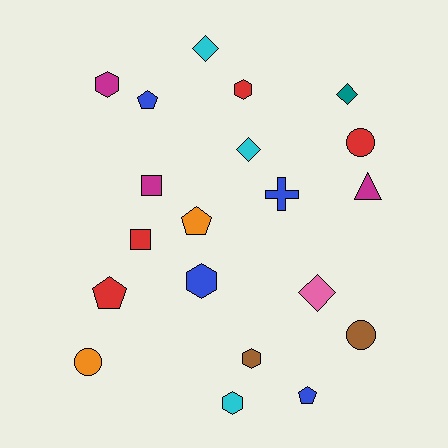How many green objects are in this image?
There are no green objects.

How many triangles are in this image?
There is 1 triangle.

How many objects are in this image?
There are 20 objects.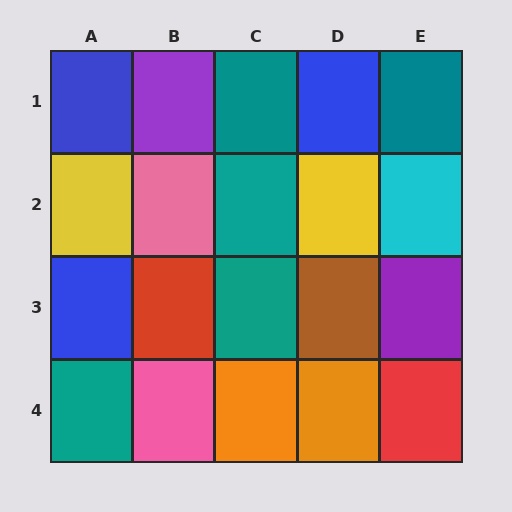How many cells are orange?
2 cells are orange.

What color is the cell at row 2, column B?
Pink.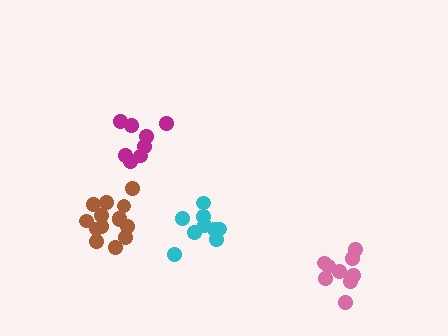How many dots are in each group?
Group 1: 9 dots, Group 2: 8 dots, Group 3: 14 dots, Group 4: 9 dots (40 total).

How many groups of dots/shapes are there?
There are 4 groups.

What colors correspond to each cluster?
The clusters are colored: pink, magenta, brown, cyan.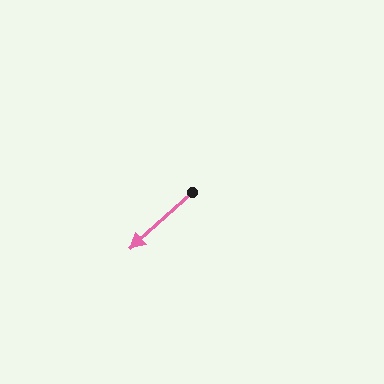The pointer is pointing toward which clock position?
Roughly 8 o'clock.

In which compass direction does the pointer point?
Southwest.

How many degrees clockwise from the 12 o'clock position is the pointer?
Approximately 228 degrees.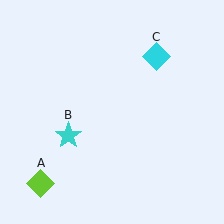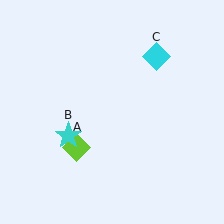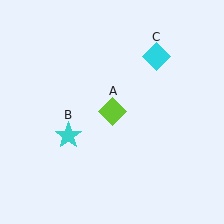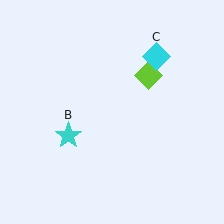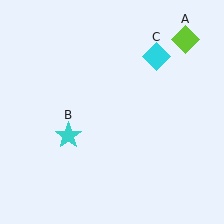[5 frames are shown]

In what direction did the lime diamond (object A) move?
The lime diamond (object A) moved up and to the right.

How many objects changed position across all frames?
1 object changed position: lime diamond (object A).